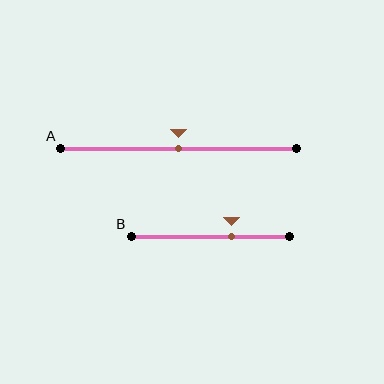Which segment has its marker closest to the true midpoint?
Segment A has its marker closest to the true midpoint.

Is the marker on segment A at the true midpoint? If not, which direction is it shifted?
Yes, the marker on segment A is at the true midpoint.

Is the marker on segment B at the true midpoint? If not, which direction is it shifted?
No, the marker on segment B is shifted to the right by about 14% of the segment length.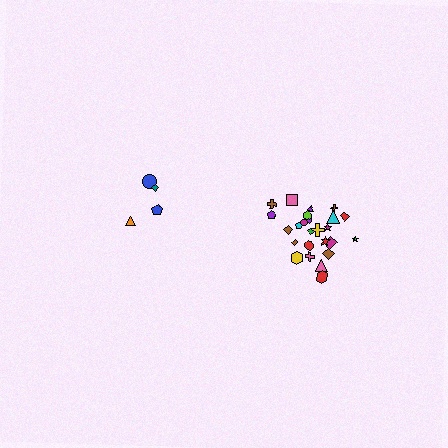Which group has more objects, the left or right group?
The right group.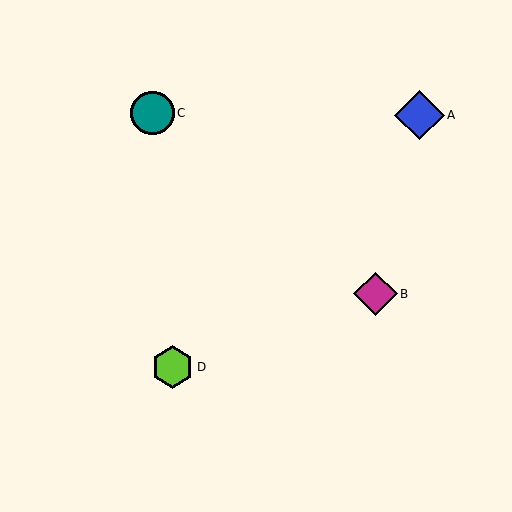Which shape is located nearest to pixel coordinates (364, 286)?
The magenta diamond (labeled B) at (376, 294) is nearest to that location.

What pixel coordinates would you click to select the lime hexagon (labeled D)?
Click at (173, 367) to select the lime hexagon D.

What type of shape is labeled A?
Shape A is a blue diamond.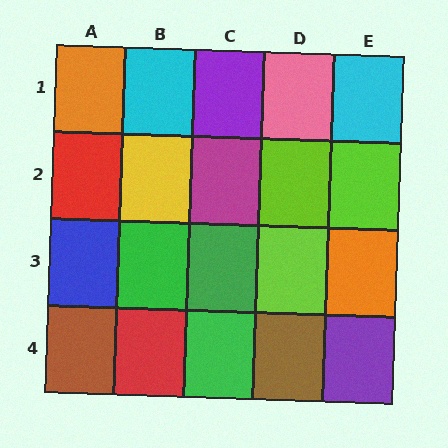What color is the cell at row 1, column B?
Cyan.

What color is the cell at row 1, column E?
Cyan.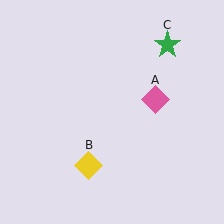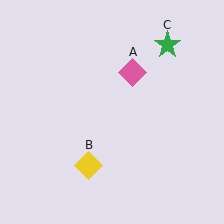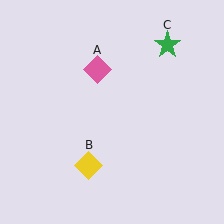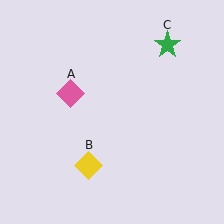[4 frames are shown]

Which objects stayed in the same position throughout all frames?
Yellow diamond (object B) and green star (object C) remained stationary.